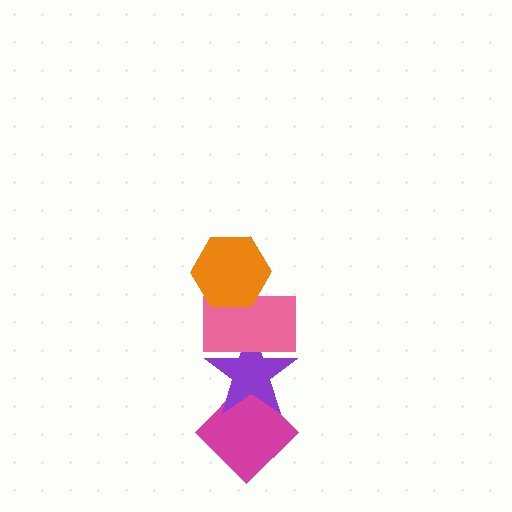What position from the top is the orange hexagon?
The orange hexagon is 1st from the top.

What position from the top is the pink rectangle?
The pink rectangle is 2nd from the top.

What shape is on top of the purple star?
The pink rectangle is on top of the purple star.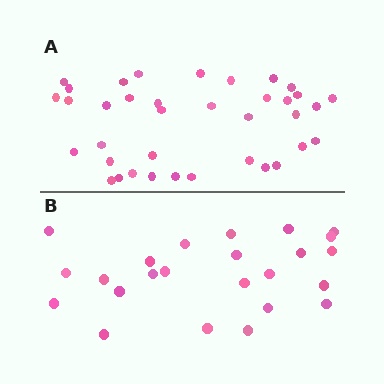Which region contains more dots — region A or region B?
Region A (the top region) has more dots.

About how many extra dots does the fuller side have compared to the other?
Region A has approximately 15 more dots than region B.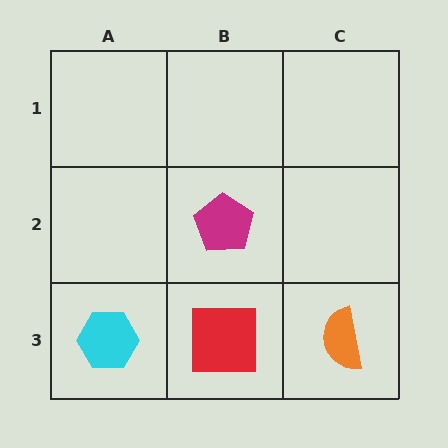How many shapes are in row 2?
1 shape.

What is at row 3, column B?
A red square.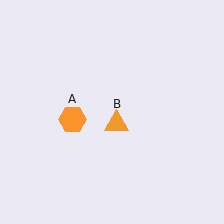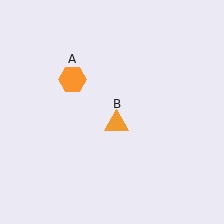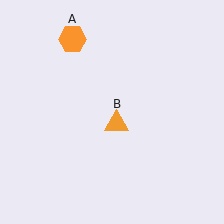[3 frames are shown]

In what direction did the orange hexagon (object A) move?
The orange hexagon (object A) moved up.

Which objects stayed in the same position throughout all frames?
Orange triangle (object B) remained stationary.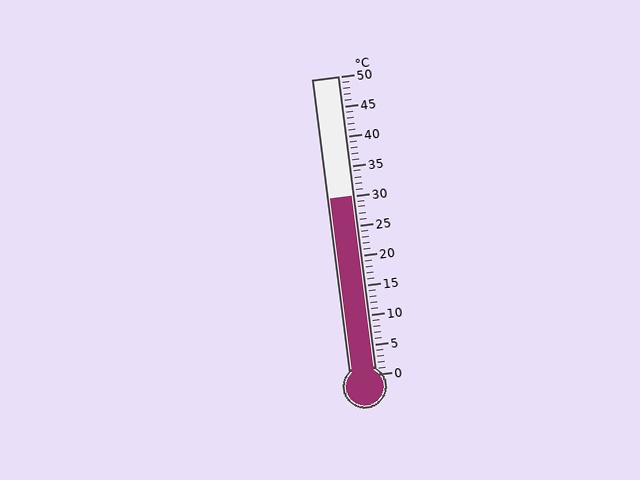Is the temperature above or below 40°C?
The temperature is below 40°C.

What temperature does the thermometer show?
The thermometer shows approximately 30°C.